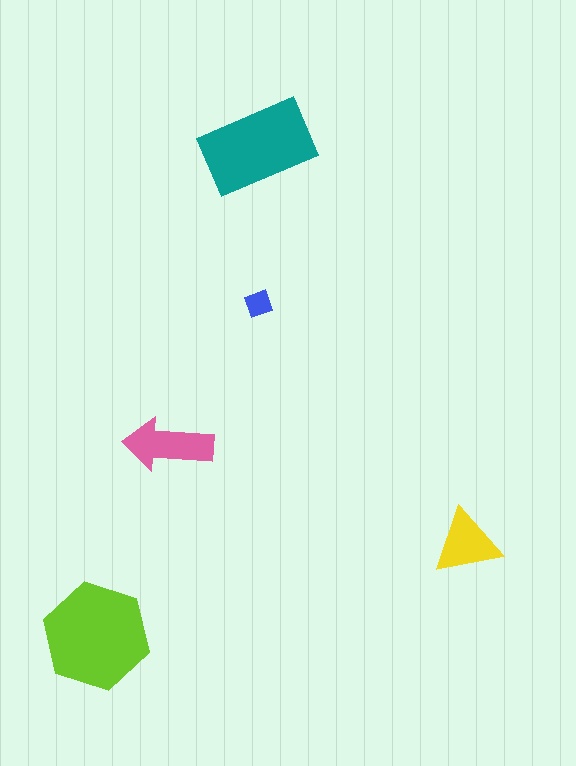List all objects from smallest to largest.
The blue diamond, the yellow triangle, the pink arrow, the teal rectangle, the lime hexagon.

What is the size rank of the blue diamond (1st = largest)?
5th.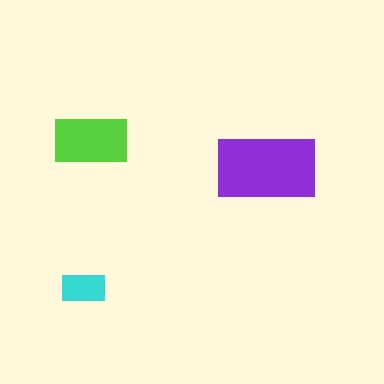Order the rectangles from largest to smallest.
the purple one, the lime one, the cyan one.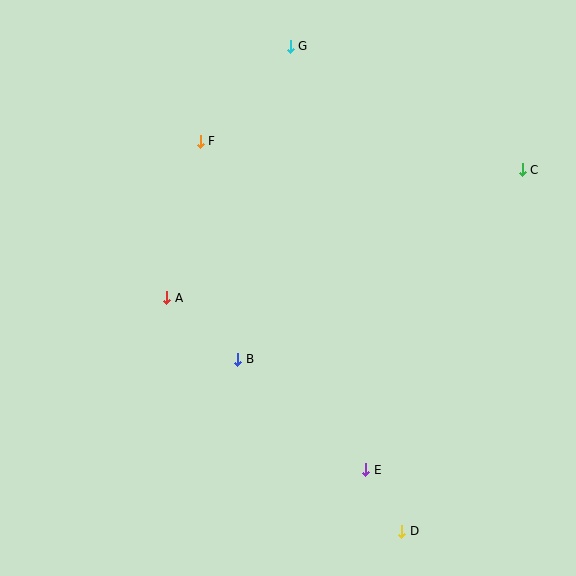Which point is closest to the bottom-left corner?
Point B is closest to the bottom-left corner.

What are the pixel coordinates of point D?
Point D is at (402, 531).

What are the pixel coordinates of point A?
Point A is at (167, 298).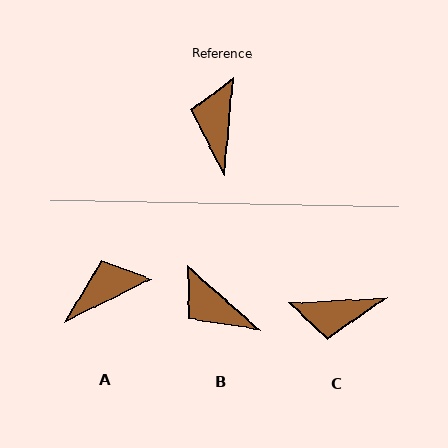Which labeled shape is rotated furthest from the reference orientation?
C, about 98 degrees away.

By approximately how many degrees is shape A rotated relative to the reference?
Approximately 58 degrees clockwise.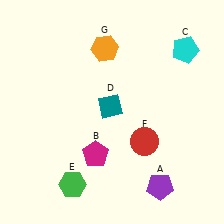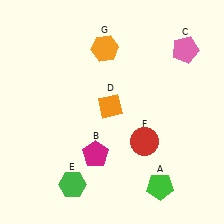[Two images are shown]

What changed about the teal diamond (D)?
In Image 1, D is teal. In Image 2, it changed to orange.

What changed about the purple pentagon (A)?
In Image 1, A is purple. In Image 2, it changed to green.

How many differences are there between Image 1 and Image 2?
There are 3 differences between the two images.